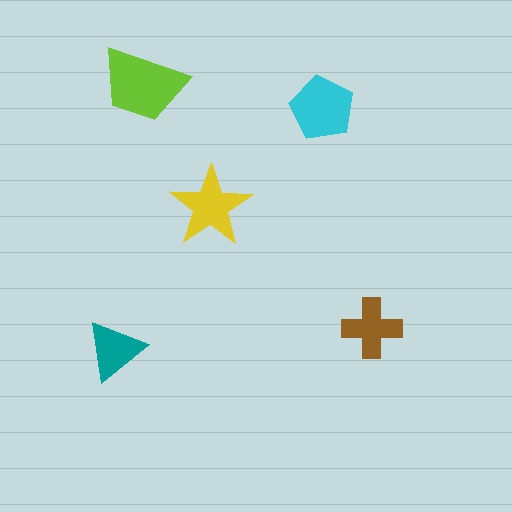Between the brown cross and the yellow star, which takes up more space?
The yellow star.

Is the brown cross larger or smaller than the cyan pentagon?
Smaller.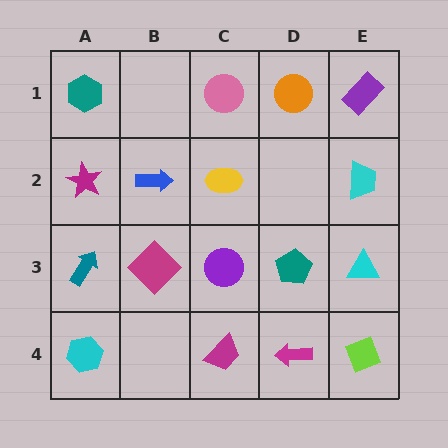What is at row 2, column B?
A blue arrow.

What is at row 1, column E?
A purple rectangle.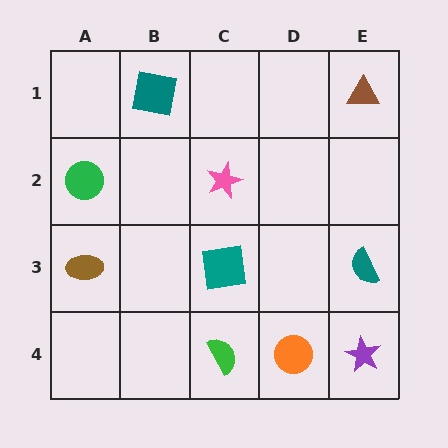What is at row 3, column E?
A teal semicircle.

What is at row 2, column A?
A green circle.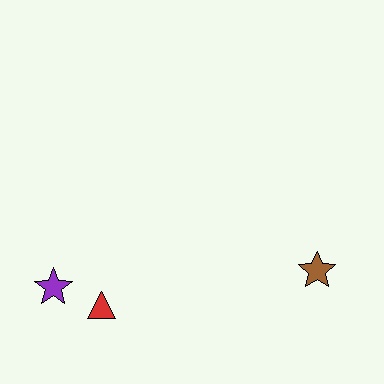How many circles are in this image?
There are no circles.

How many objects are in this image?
There are 3 objects.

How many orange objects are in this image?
There are no orange objects.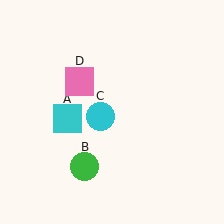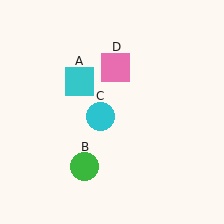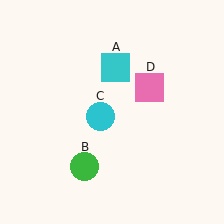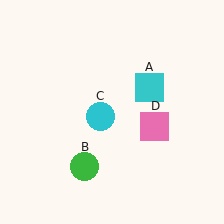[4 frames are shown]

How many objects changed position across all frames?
2 objects changed position: cyan square (object A), pink square (object D).